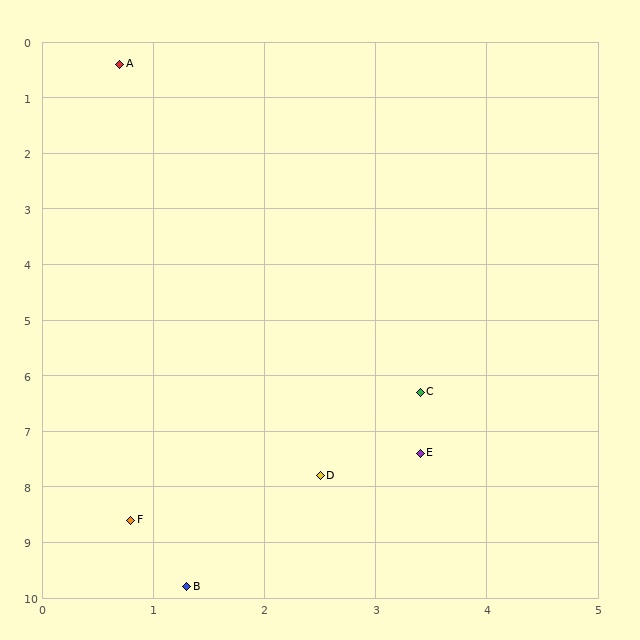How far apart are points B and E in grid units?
Points B and E are about 3.2 grid units apart.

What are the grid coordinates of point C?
Point C is at approximately (3.4, 6.3).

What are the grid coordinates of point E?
Point E is at approximately (3.4, 7.4).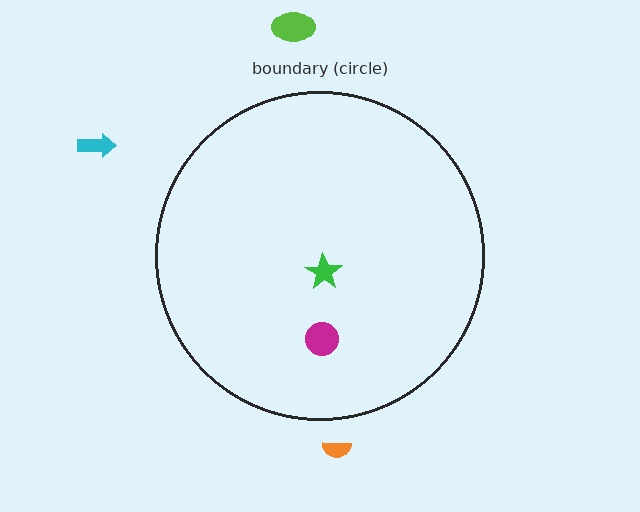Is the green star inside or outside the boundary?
Inside.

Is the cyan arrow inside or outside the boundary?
Outside.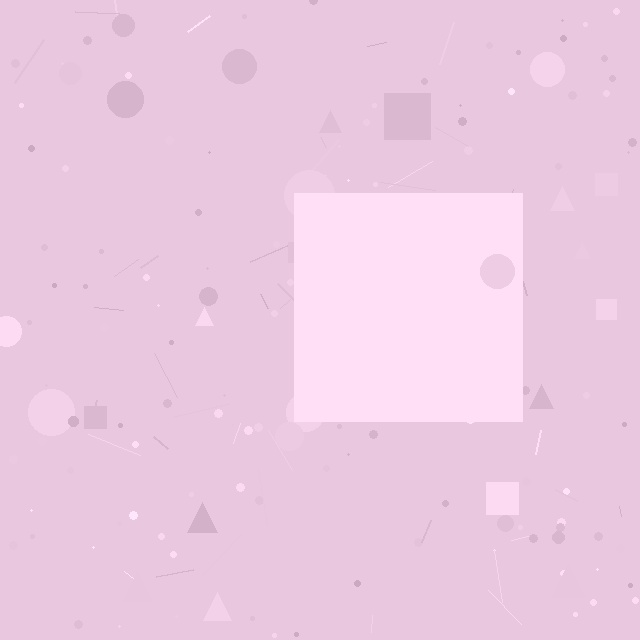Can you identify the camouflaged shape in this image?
The camouflaged shape is a square.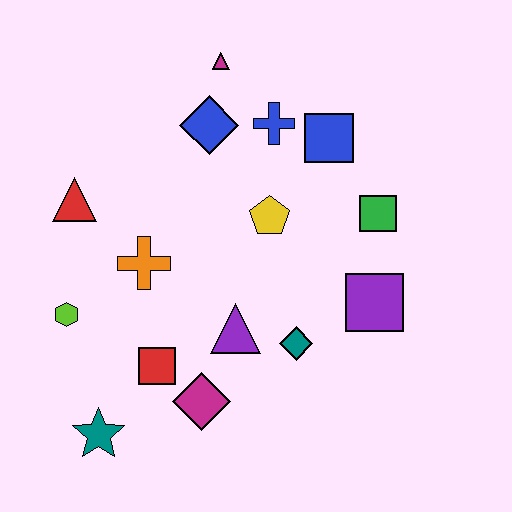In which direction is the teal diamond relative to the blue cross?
The teal diamond is below the blue cross.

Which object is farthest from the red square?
The magenta triangle is farthest from the red square.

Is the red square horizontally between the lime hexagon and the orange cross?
No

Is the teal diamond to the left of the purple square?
Yes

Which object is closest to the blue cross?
The blue square is closest to the blue cross.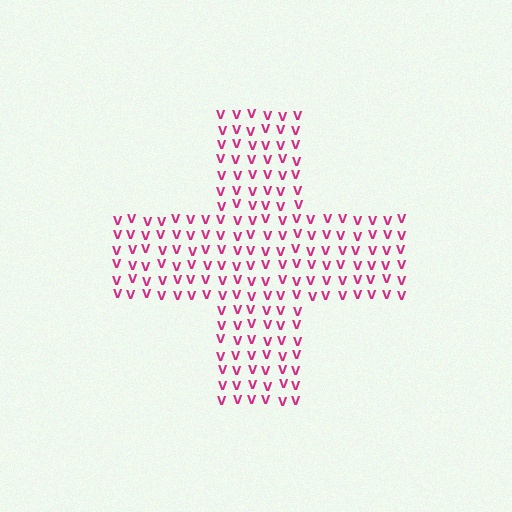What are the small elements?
The small elements are letter V's.